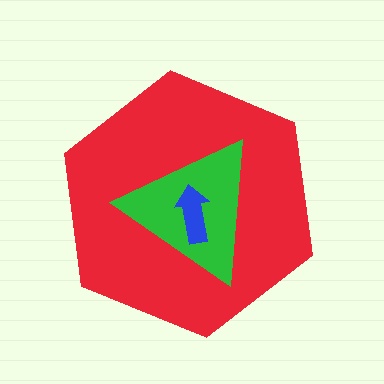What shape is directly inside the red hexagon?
The green triangle.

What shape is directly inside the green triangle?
The blue arrow.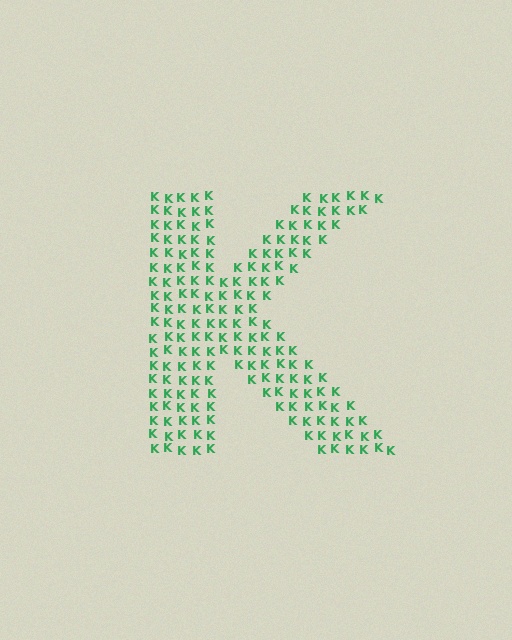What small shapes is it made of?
It is made of small letter K's.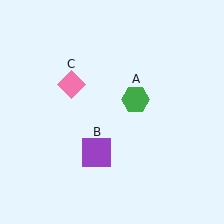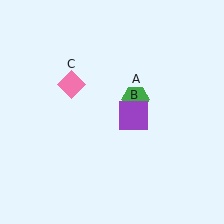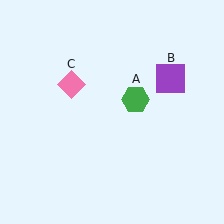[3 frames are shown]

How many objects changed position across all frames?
1 object changed position: purple square (object B).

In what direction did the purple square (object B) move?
The purple square (object B) moved up and to the right.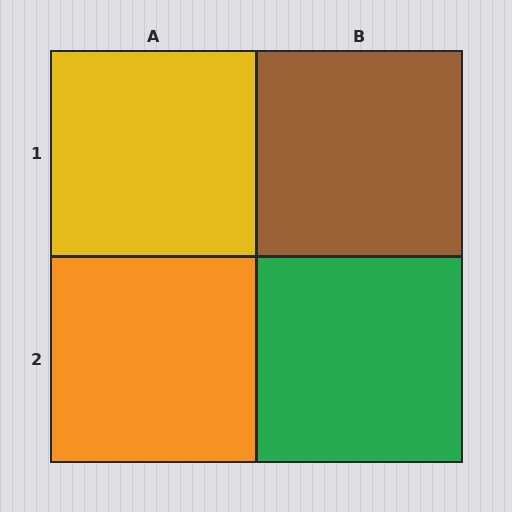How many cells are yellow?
1 cell is yellow.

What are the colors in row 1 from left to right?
Yellow, brown.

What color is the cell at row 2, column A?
Orange.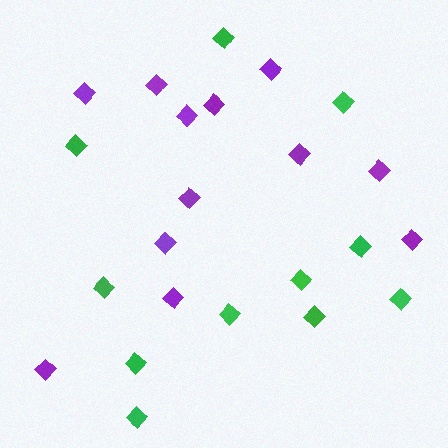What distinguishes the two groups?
There are 2 groups: one group of purple diamonds (12) and one group of green diamonds (11).